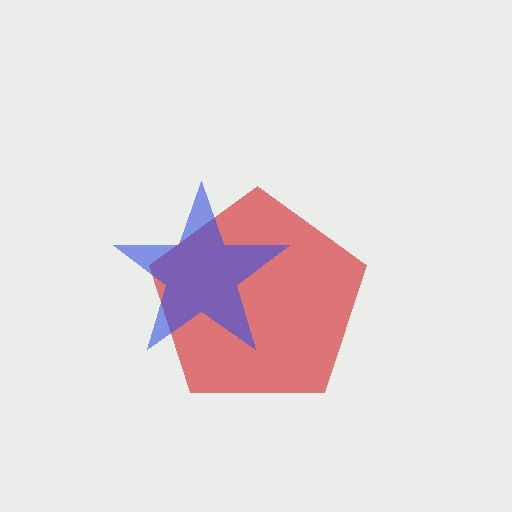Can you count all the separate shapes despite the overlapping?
Yes, there are 2 separate shapes.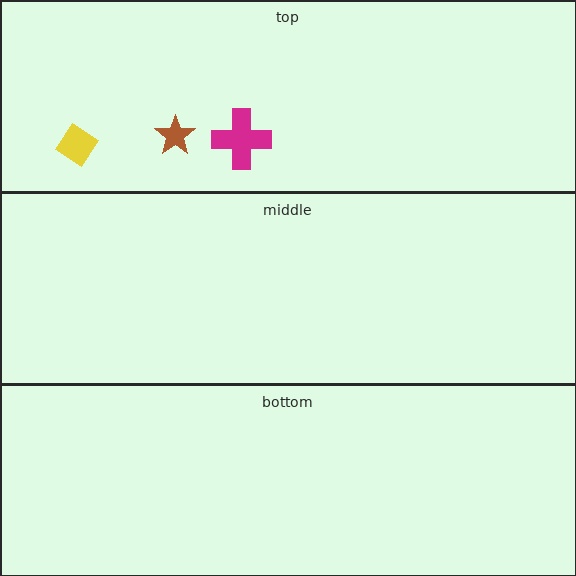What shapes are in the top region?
The yellow diamond, the magenta cross, the brown star.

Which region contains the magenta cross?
The top region.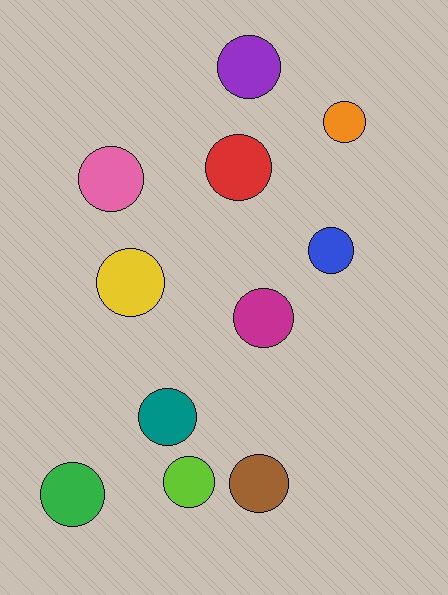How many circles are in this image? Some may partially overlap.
There are 11 circles.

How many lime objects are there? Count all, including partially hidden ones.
There is 1 lime object.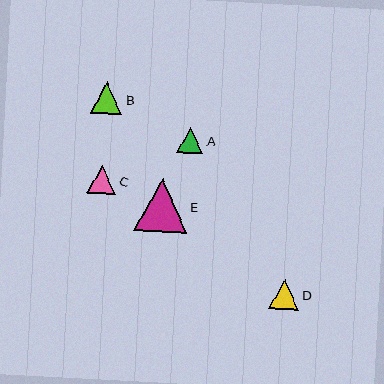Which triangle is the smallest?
Triangle A is the smallest with a size of approximately 26 pixels.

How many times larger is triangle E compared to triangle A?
Triangle E is approximately 2.0 times the size of triangle A.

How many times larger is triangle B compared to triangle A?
Triangle B is approximately 1.2 times the size of triangle A.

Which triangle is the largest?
Triangle E is the largest with a size of approximately 52 pixels.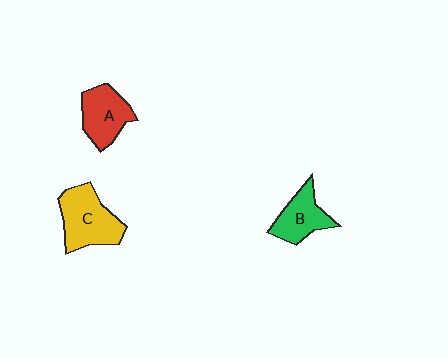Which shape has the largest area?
Shape C (yellow).